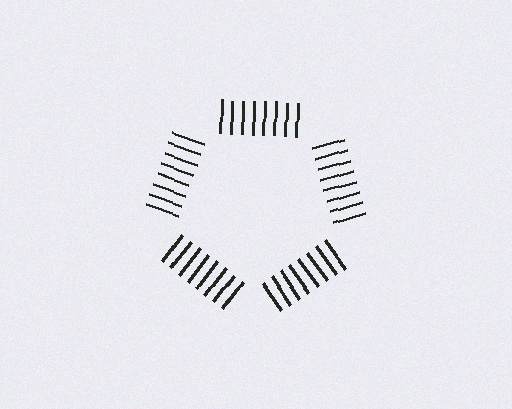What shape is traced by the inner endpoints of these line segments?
An illusory pentagon — the line segments terminate on its edges but no continuous stroke is drawn.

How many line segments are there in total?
40 — 8 along each of the 5 edges.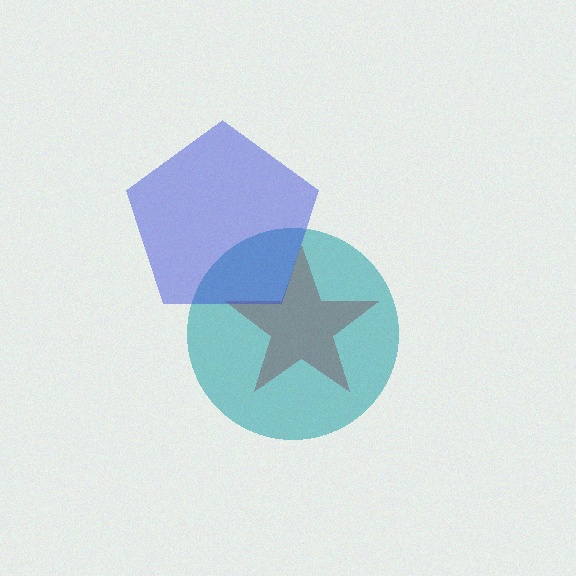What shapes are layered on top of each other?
The layered shapes are: a red star, a teal circle, a blue pentagon.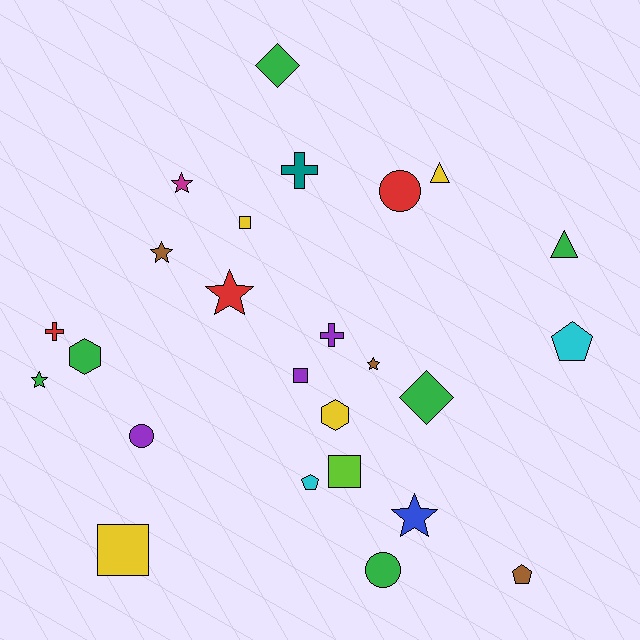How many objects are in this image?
There are 25 objects.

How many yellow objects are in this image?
There are 4 yellow objects.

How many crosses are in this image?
There are 3 crosses.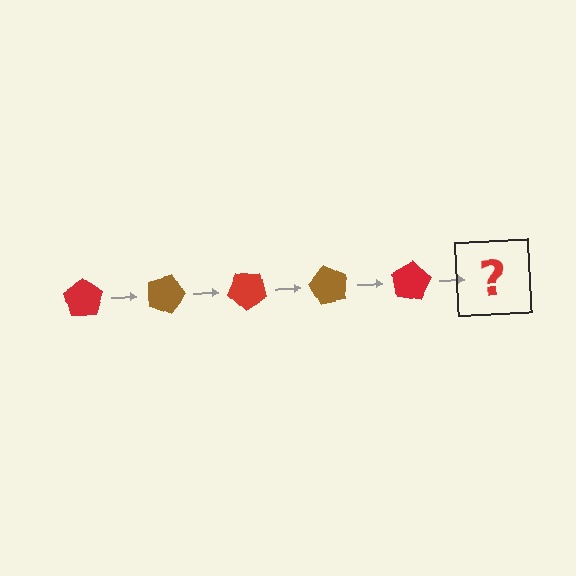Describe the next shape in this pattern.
It should be a brown pentagon, rotated 100 degrees from the start.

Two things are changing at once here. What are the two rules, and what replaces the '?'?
The two rules are that it rotates 20 degrees each step and the color cycles through red and brown. The '?' should be a brown pentagon, rotated 100 degrees from the start.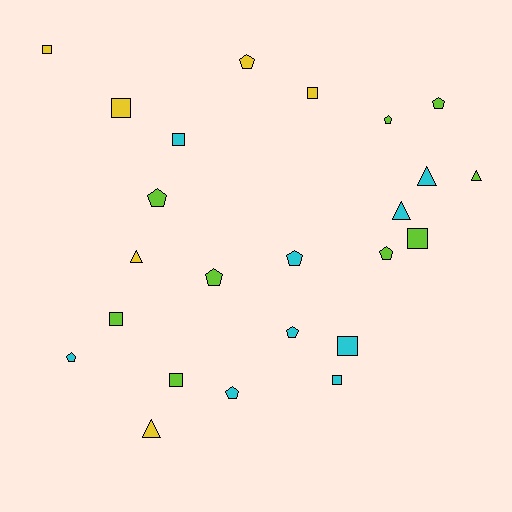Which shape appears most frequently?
Pentagon, with 10 objects.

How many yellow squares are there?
There are 3 yellow squares.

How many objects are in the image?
There are 24 objects.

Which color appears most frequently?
Lime, with 9 objects.